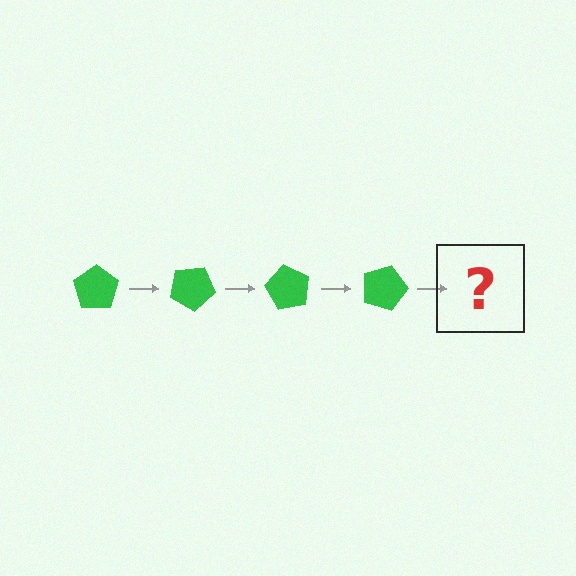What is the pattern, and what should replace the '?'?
The pattern is that the pentagon rotates 30 degrees each step. The '?' should be a green pentagon rotated 120 degrees.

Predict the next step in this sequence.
The next step is a green pentagon rotated 120 degrees.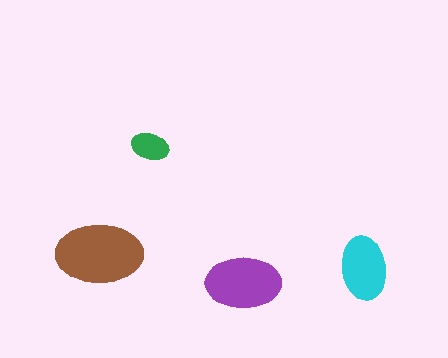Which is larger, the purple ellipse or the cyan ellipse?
The purple one.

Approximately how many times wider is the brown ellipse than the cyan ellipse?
About 1.5 times wider.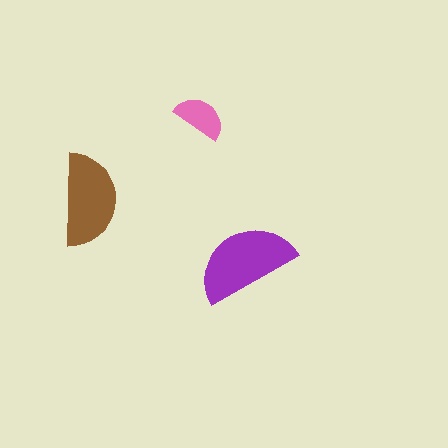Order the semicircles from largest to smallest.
the purple one, the brown one, the pink one.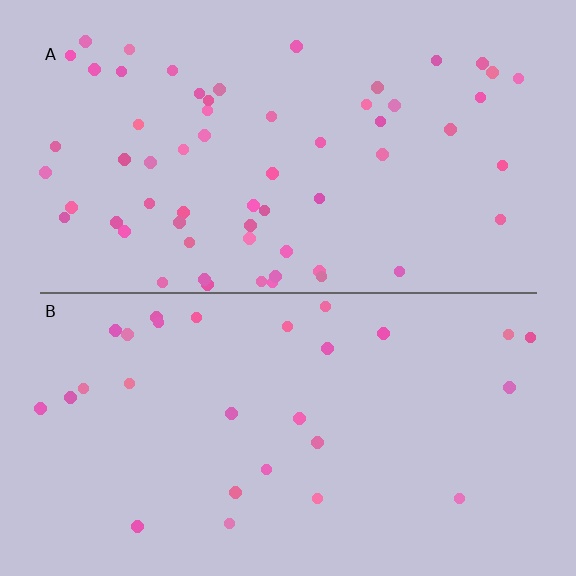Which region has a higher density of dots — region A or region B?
A (the top).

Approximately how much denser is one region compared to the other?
Approximately 2.2× — region A over region B.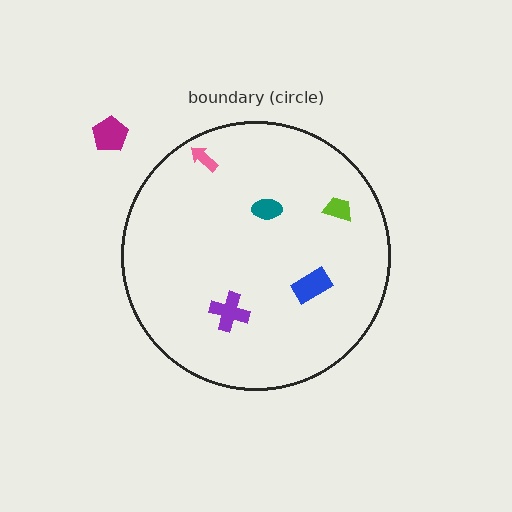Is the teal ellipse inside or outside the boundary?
Inside.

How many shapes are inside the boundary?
5 inside, 1 outside.